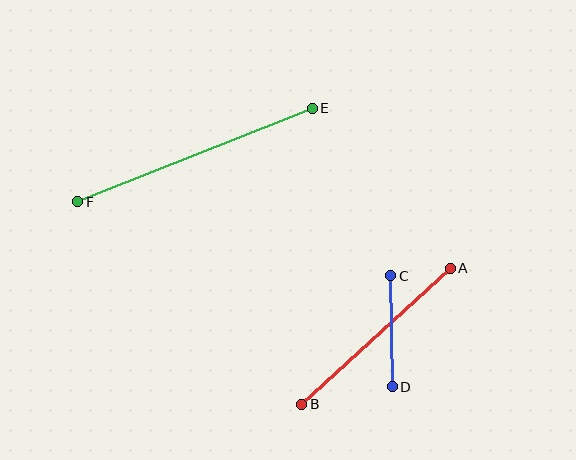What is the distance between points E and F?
The distance is approximately 253 pixels.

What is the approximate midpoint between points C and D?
The midpoint is at approximately (391, 331) pixels.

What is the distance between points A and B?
The distance is approximately 201 pixels.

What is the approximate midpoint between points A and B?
The midpoint is at approximately (376, 336) pixels.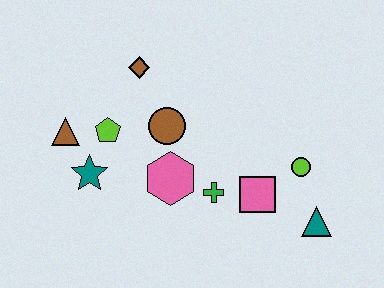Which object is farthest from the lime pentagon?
The teal triangle is farthest from the lime pentagon.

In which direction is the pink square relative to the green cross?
The pink square is to the right of the green cross.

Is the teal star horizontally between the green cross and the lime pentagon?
No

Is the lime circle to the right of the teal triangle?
No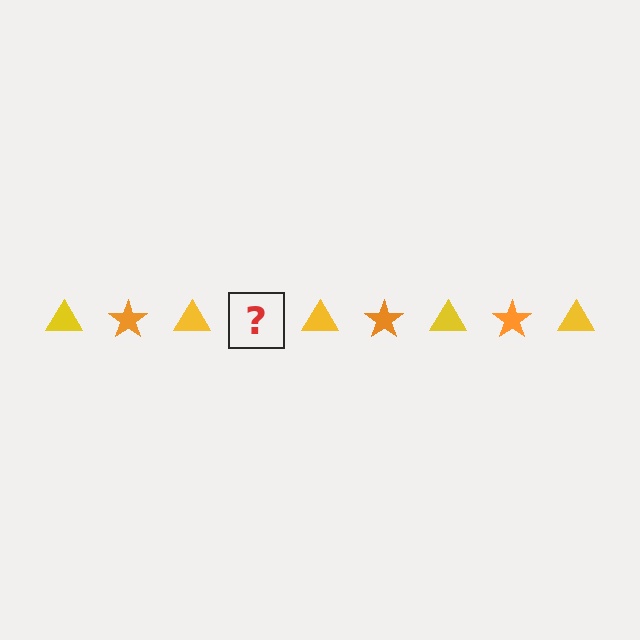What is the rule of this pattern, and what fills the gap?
The rule is that the pattern alternates between yellow triangle and orange star. The gap should be filled with an orange star.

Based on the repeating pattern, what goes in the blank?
The blank should be an orange star.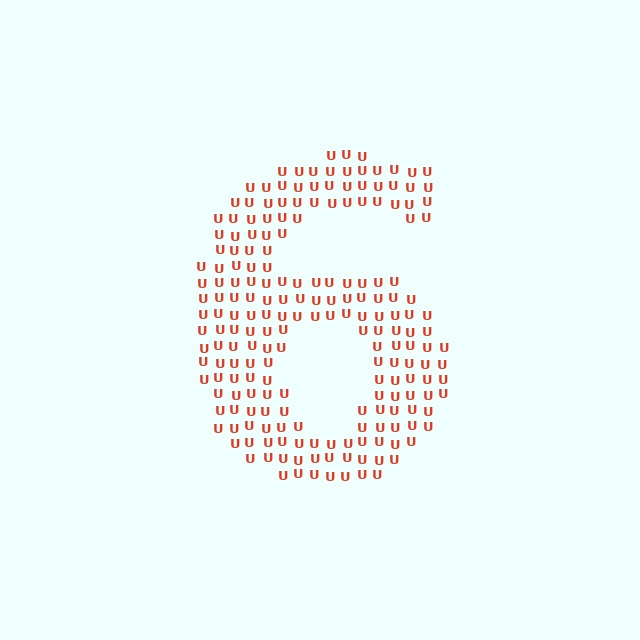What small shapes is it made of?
It is made of small letter U's.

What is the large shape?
The large shape is the digit 6.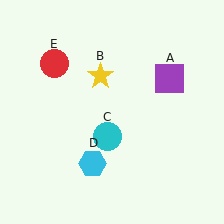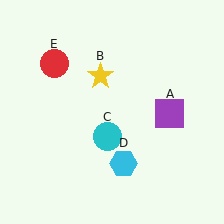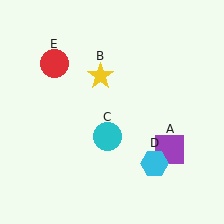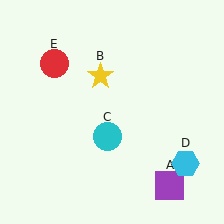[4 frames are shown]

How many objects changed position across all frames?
2 objects changed position: purple square (object A), cyan hexagon (object D).